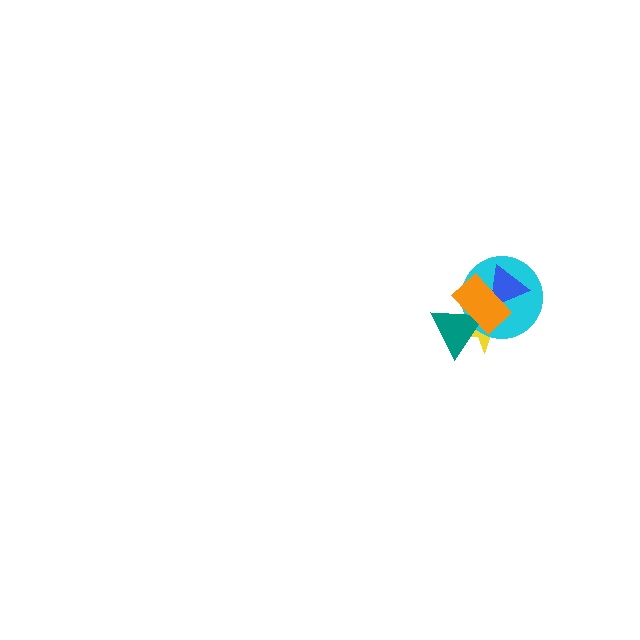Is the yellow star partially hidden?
Yes, it is partially covered by another shape.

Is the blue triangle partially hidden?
Yes, it is partially covered by another shape.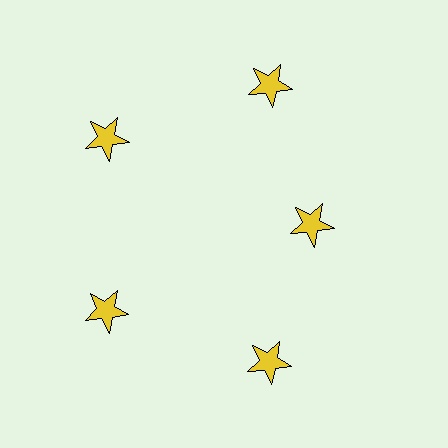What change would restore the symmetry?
The symmetry would be restored by moving it outward, back onto the ring so that all 5 stars sit at equal angles and equal distance from the center.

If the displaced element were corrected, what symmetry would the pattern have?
It would have 5-fold rotational symmetry — the pattern would map onto itself every 72 degrees.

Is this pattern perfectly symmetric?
No. The 5 yellow stars are arranged in a ring, but one element near the 3 o'clock position is pulled inward toward the center, breaking the 5-fold rotational symmetry.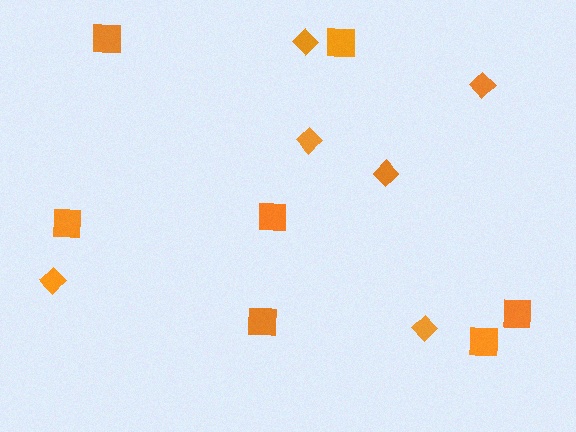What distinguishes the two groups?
There are 2 groups: one group of diamonds (6) and one group of squares (7).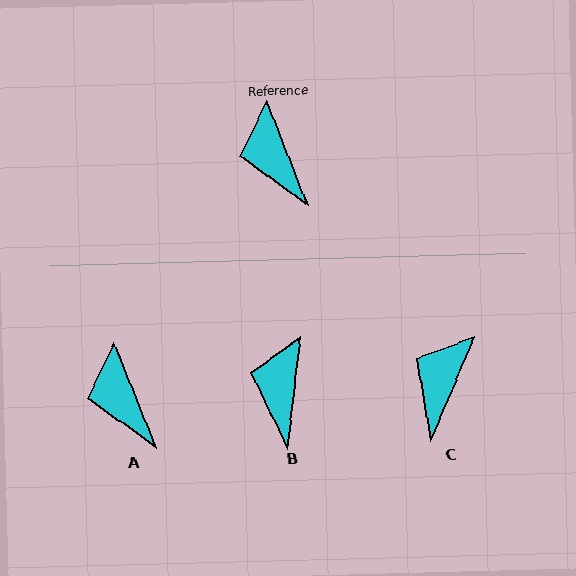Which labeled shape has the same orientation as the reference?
A.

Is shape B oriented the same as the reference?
No, it is off by about 28 degrees.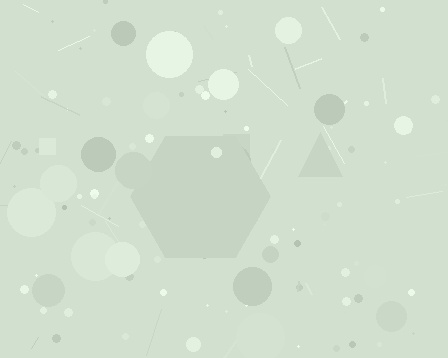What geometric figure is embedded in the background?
A hexagon is embedded in the background.